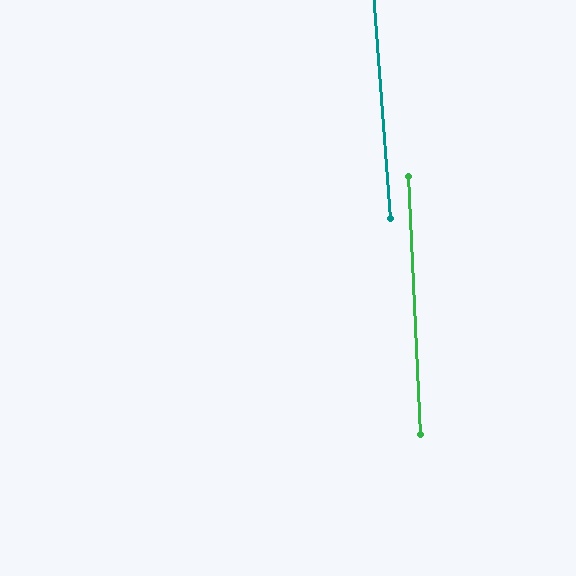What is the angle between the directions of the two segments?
Approximately 2 degrees.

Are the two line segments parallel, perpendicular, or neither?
Parallel — their directions differ by only 1.7°.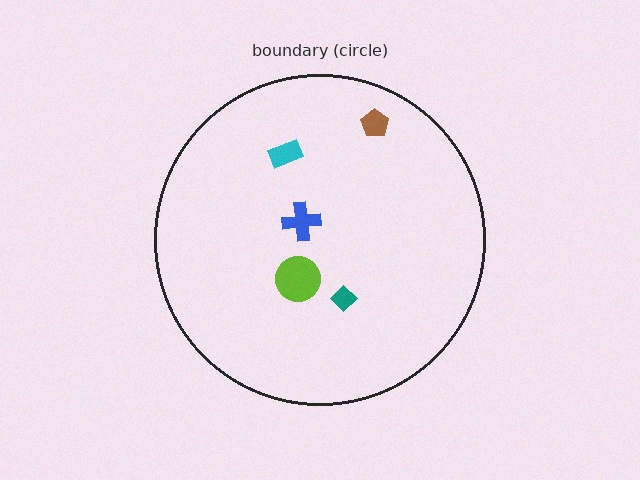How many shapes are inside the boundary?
5 inside, 0 outside.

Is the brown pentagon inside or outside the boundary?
Inside.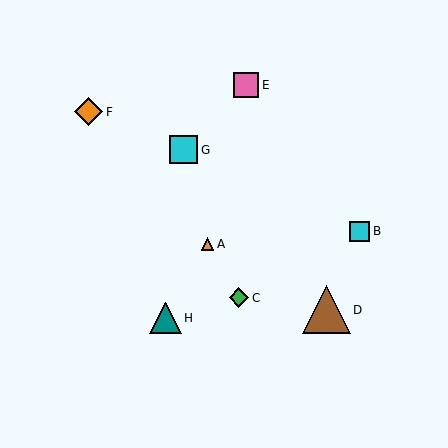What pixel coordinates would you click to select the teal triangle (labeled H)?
Click at (165, 318) to select the teal triangle H.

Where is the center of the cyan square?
The center of the cyan square is at (184, 150).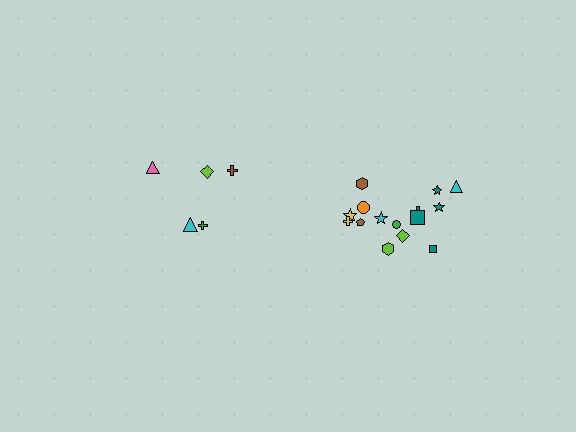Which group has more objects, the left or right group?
The right group.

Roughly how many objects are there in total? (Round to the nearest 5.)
Roughly 20 objects in total.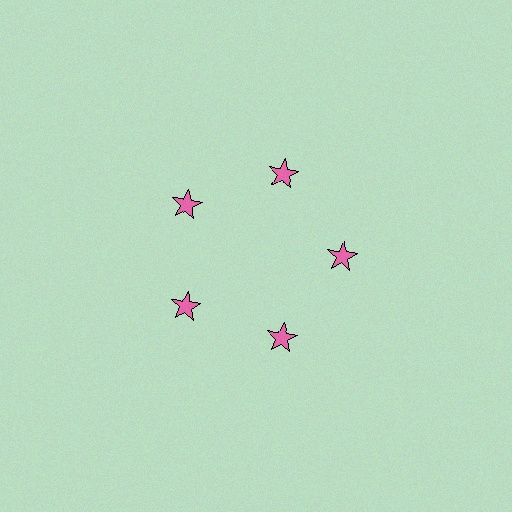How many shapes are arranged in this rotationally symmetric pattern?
There are 5 shapes, arranged in 5 groups of 1.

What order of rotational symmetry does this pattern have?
This pattern has 5-fold rotational symmetry.